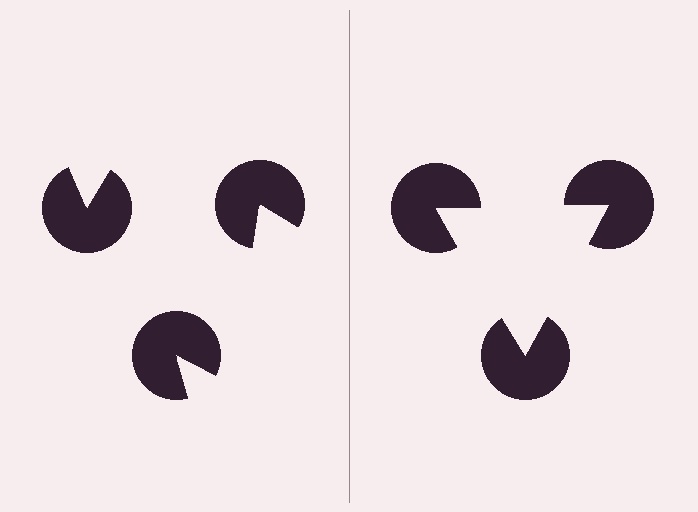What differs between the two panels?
The pac-man discs are positioned identically on both sides; only the wedge orientations differ. On the right they align to a triangle; on the left they are misaligned.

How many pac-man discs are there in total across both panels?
6 — 3 on each side.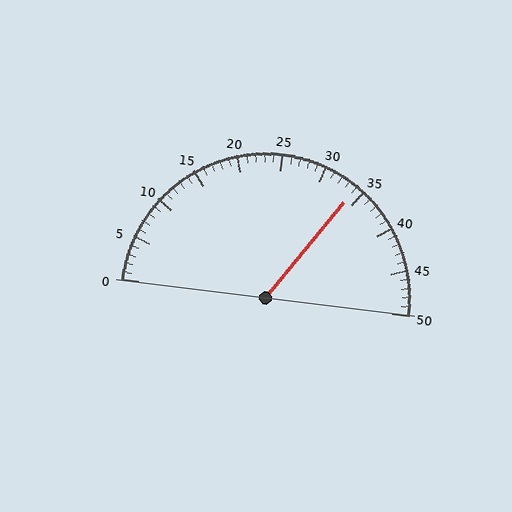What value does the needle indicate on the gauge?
The needle indicates approximately 34.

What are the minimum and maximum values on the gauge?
The gauge ranges from 0 to 50.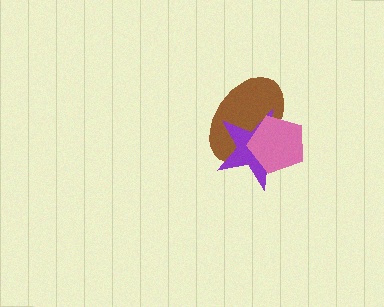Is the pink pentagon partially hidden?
No, no other shape covers it.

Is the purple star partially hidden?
Yes, it is partially covered by another shape.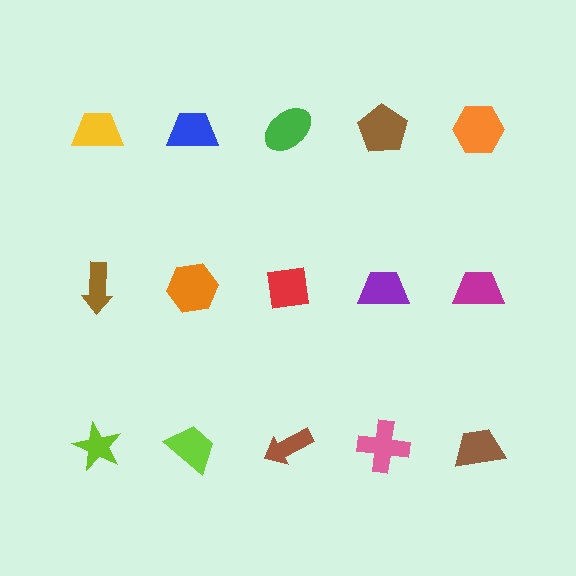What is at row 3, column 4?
A pink cross.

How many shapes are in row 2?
5 shapes.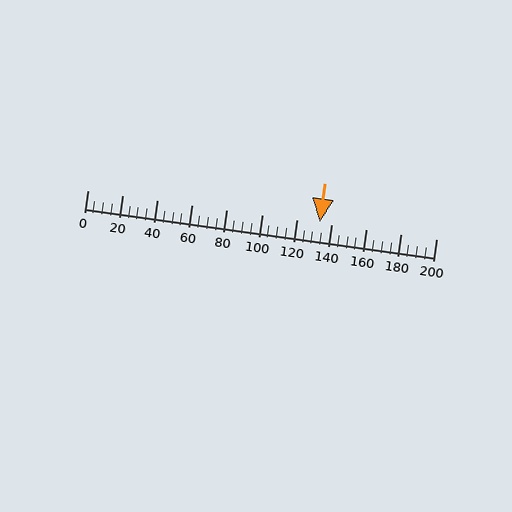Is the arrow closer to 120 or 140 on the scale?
The arrow is closer to 140.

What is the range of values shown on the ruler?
The ruler shows values from 0 to 200.